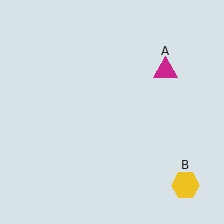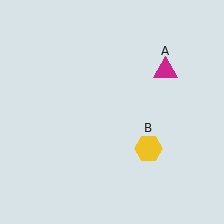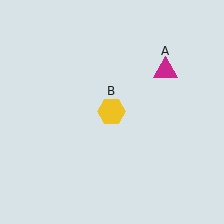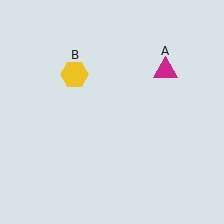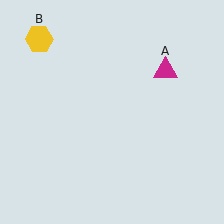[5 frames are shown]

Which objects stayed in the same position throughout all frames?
Magenta triangle (object A) remained stationary.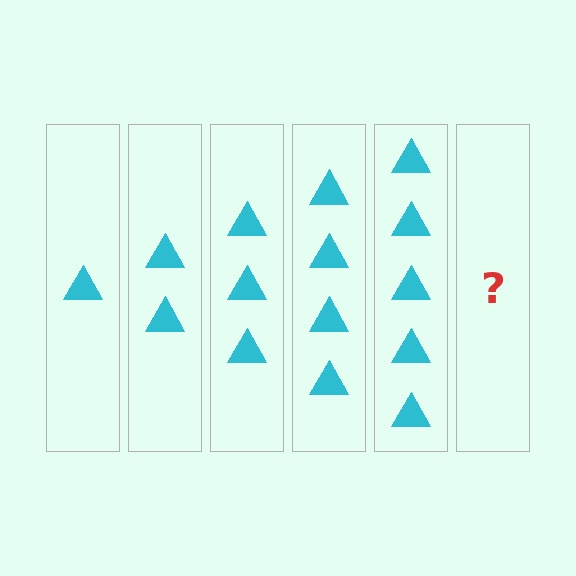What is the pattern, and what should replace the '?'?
The pattern is that each step adds one more triangle. The '?' should be 6 triangles.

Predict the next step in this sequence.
The next step is 6 triangles.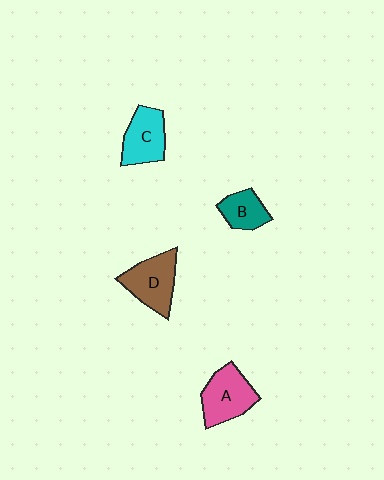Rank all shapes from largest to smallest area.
From largest to smallest: A (pink), D (brown), C (cyan), B (teal).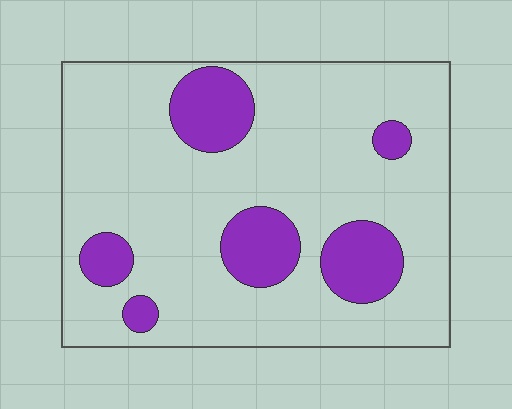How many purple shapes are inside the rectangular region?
6.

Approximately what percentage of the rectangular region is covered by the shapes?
Approximately 20%.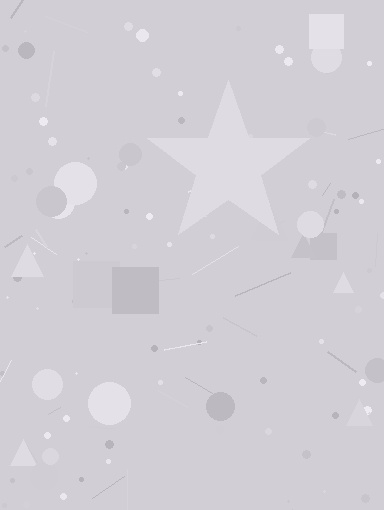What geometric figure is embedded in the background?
A star is embedded in the background.